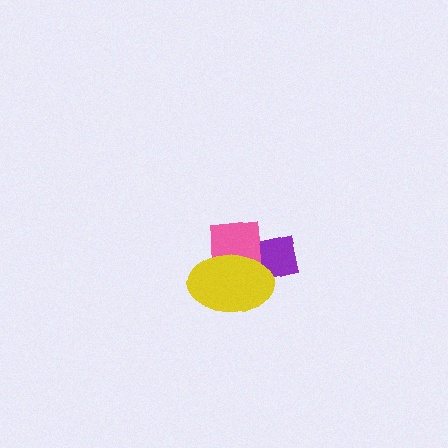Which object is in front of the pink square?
The yellow ellipse is in front of the pink square.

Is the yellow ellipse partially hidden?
No, no other shape covers it.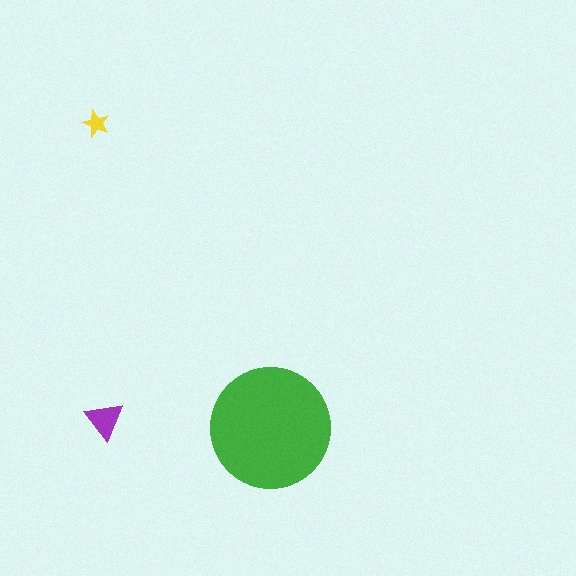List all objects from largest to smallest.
The green circle, the purple triangle, the yellow star.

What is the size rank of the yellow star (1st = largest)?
3rd.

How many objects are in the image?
There are 3 objects in the image.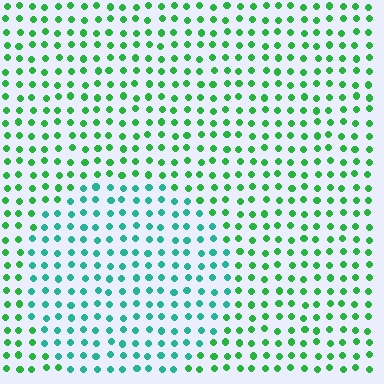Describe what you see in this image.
The image is filled with small green elements in a uniform arrangement. A circle-shaped region is visible where the elements are tinted to a slightly different hue, forming a subtle color boundary.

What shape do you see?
I see a circle.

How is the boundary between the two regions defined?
The boundary is defined purely by a slight shift in hue (about 39 degrees). Spacing, size, and orientation are identical on both sides.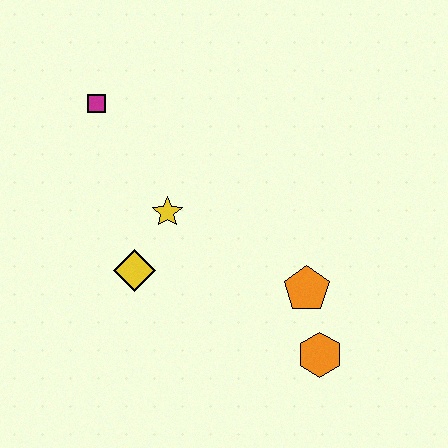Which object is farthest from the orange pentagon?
The magenta square is farthest from the orange pentagon.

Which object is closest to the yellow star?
The yellow diamond is closest to the yellow star.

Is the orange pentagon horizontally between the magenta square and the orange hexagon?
Yes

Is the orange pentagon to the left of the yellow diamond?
No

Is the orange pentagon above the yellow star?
No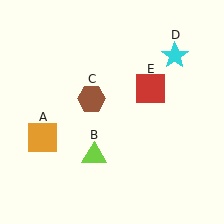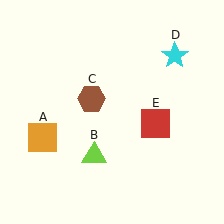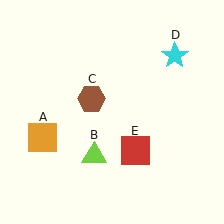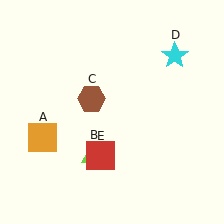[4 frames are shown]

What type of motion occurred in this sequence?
The red square (object E) rotated clockwise around the center of the scene.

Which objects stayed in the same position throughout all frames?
Orange square (object A) and lime triangle (object B) and brown hexagon (object C) and cyan star (object D) remained stationary.